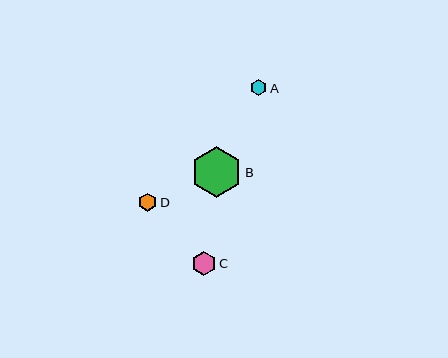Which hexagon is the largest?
Hexagon B is the largest with a size of approximately 51 pixels.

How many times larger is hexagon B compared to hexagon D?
Hexagon B is approximately 2.8 times the size of hexagon D.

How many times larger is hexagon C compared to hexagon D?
Hexagon C is approximately 1.4 times the size of hexagon D.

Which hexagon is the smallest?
Hexagon A is the smallest with a size of approximately 16 pixels.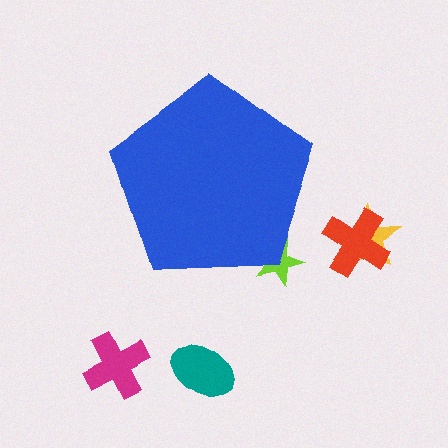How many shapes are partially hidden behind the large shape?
1 shape is partially hidden.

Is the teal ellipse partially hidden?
No, the teal ellipse is fully visible.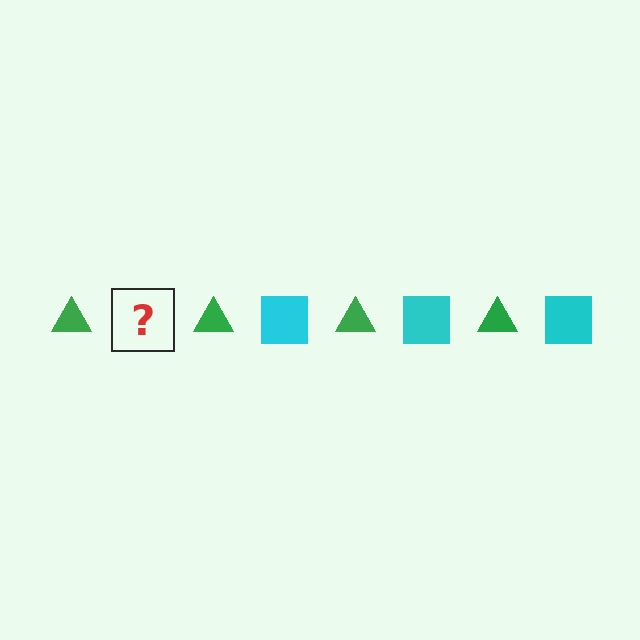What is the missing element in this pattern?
The missing element is a cyan square.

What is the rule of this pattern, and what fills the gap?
The rule is that the pattern alternates between green triangle and cyan square. The gap should be filled with a cyan square.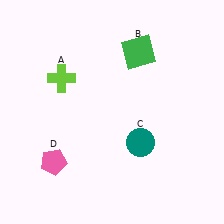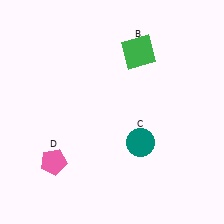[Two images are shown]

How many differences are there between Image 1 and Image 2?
There is 1 difference between the two images.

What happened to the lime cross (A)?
The lime cross (A) was removed in Image 2. It was in the top-left area of Image 1.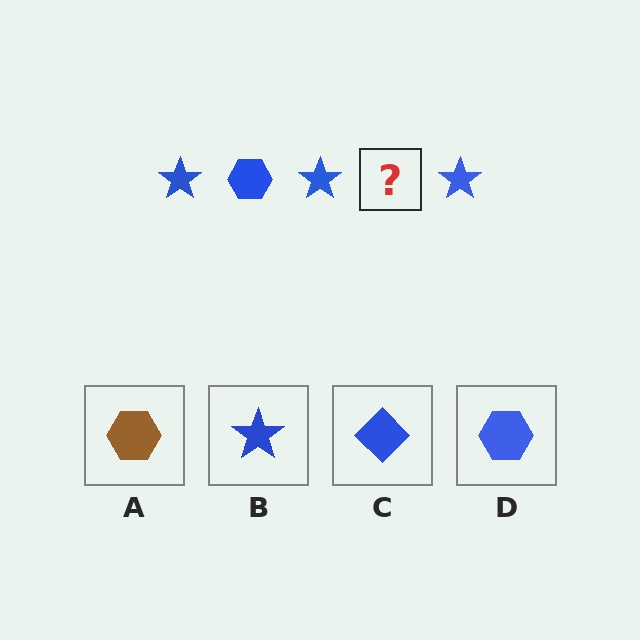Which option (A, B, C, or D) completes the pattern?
D.